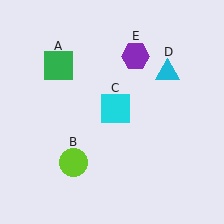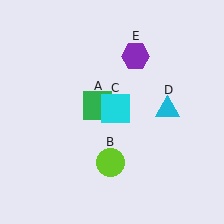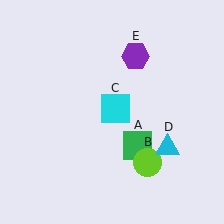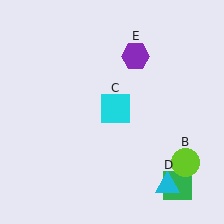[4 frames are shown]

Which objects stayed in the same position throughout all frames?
Cyan square (object C) and purple hexagon (object E) remained stationary.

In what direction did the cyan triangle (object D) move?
The cyan triangle (object D) moved down.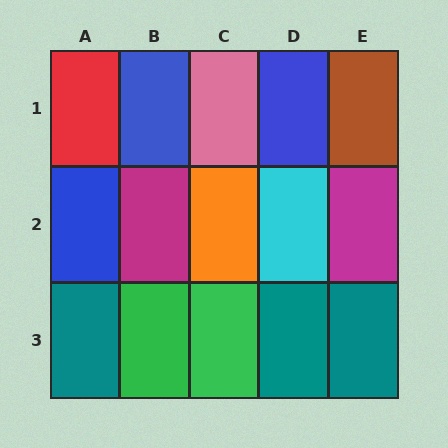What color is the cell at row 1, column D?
Blue.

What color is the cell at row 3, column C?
Green.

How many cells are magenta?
2 cells are magenta.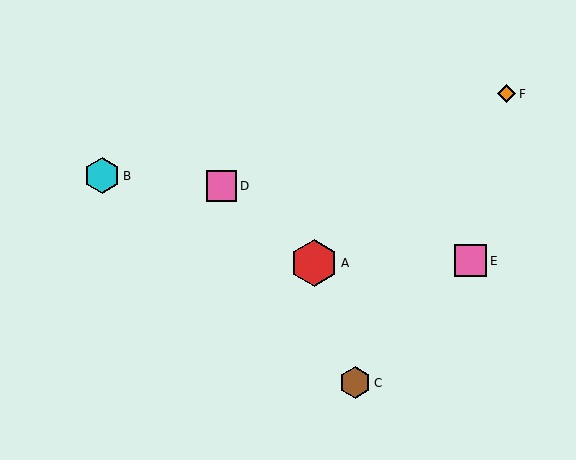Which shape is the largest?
The red hexagon (labeled A) is the largest.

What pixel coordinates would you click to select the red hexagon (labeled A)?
Click at (314, 263) to select the red hexagon A.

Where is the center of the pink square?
The center of the pink square is at (471, 261).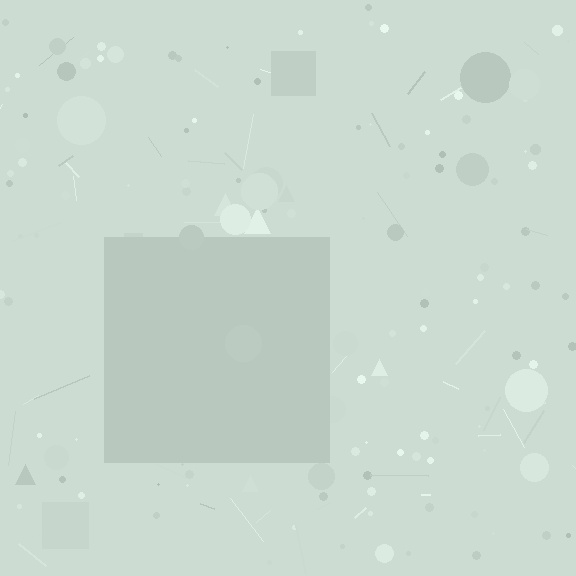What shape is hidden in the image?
A square is hidden in the image.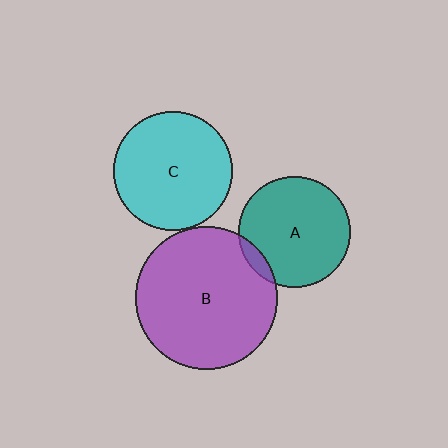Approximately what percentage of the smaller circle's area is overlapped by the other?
Approximately 5%.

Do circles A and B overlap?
Yes.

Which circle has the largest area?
Circle B (purple).